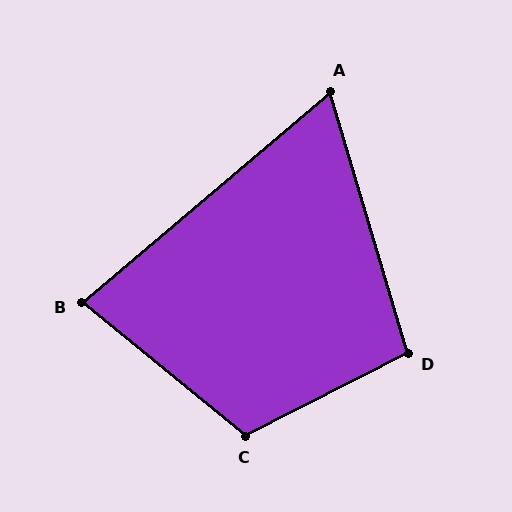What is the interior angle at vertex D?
Approximately 100 degrees (obtuse).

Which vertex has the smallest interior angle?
A, at approximately 66 degrees.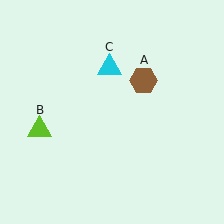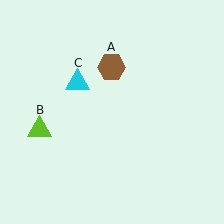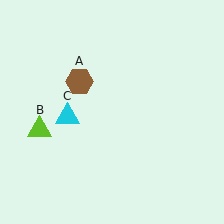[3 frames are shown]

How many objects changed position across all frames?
2 objects changed position: brown hexagon (object A), cyan triangle (object C).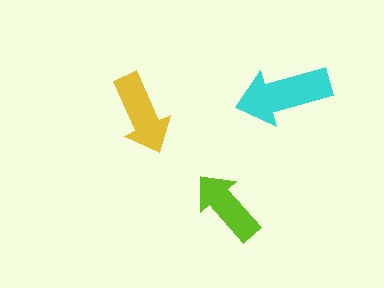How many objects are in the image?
There are 3 objects in the image.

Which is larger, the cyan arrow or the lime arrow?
The cyan one.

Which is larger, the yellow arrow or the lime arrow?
The yellow one.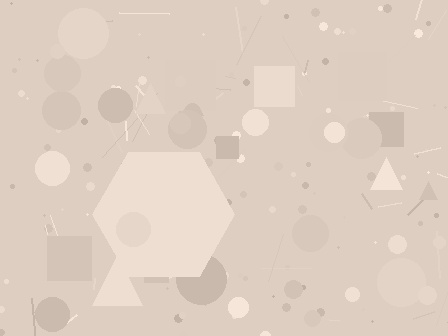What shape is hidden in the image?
A hexagon is hidden in the image.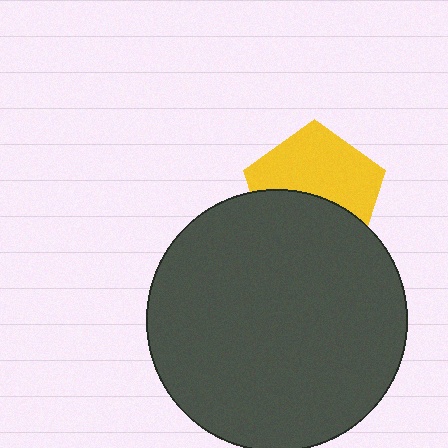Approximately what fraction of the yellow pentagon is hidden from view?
Roughly 44% of the yellow pentagon is hidden behind the dark gray circle.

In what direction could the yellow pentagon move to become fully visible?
The yellow pentagon could move up. That would shift it out from behind the dark gray circle entirely.